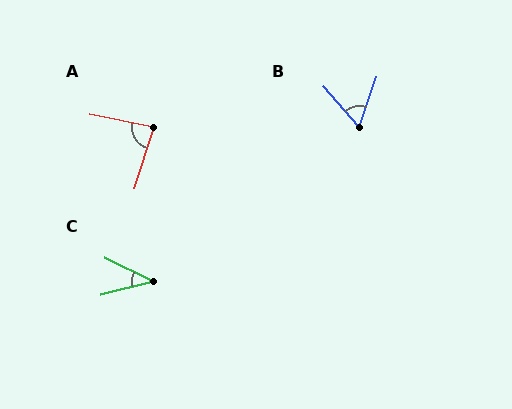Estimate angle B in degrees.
Approximately 60 degrees.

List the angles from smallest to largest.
C (40°), B (60°), A (83°).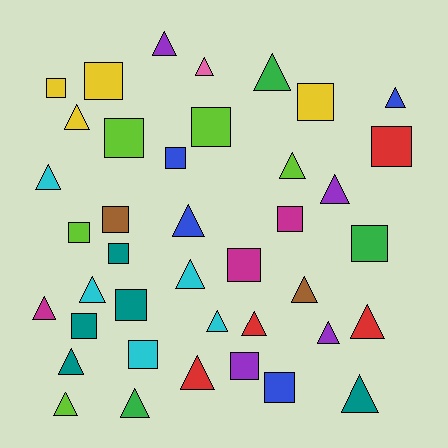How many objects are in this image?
There are 40 objects.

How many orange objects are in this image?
There are no orange objects.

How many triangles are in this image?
There are 22 triangles.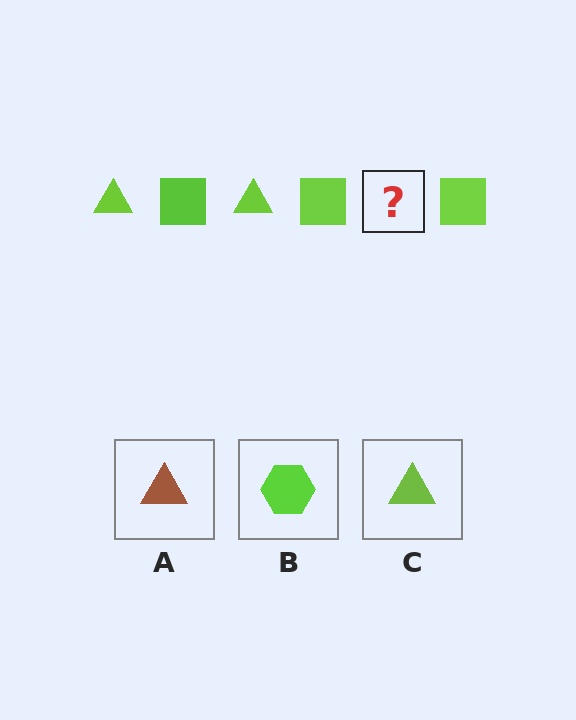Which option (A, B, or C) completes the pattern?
C.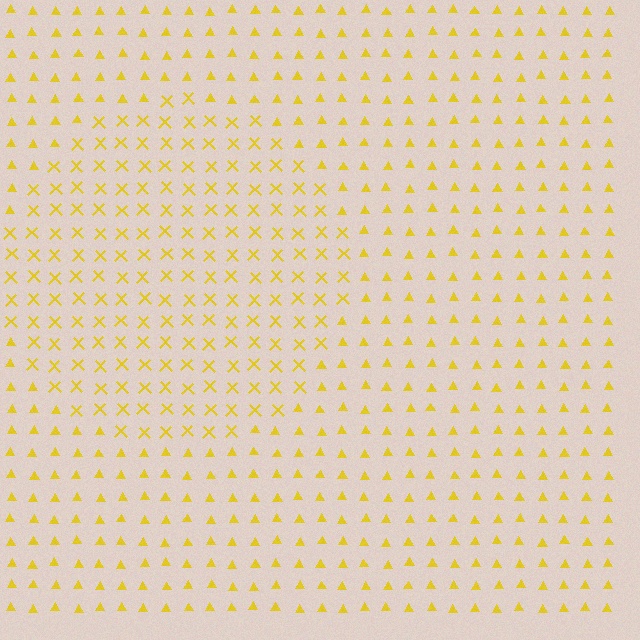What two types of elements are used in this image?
The image uses X marks inside the circle region and triangles outside it.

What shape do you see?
I see a circle.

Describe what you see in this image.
The image is filled with small yellow elements arranged in a uniform grid. A circle-shaped region contains X marks, while the surrounding area contains triangles. The boundary is defined purely by the change in element shape.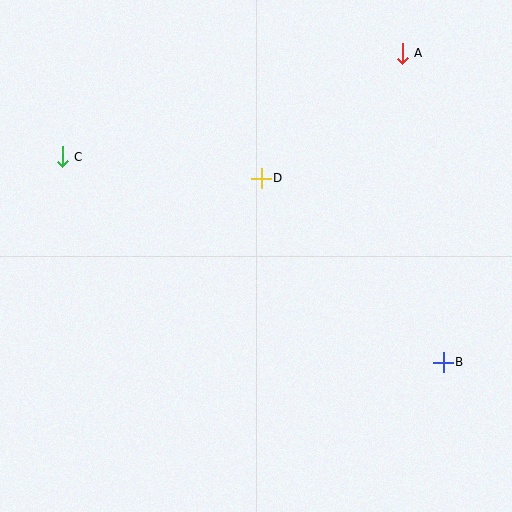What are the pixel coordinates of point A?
Point A is at (402, 53).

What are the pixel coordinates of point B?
Point B is at (443, 362).